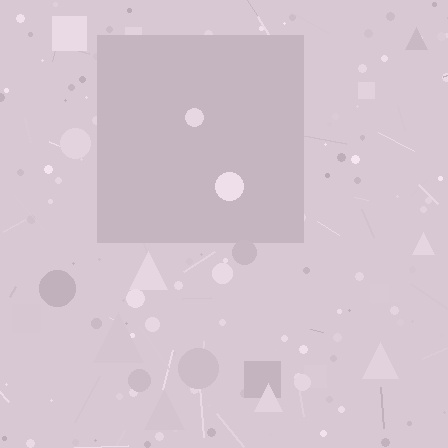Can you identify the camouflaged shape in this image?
The camouflaged shape is a square.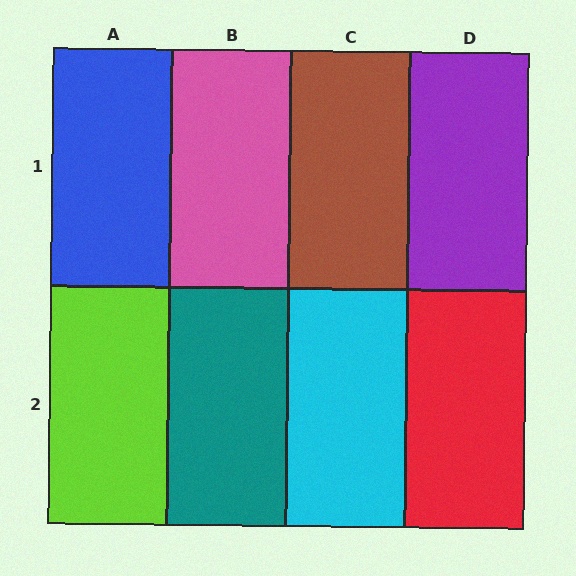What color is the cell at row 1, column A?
Blue.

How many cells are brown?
1 cell is brown.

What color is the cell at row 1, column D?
Purple.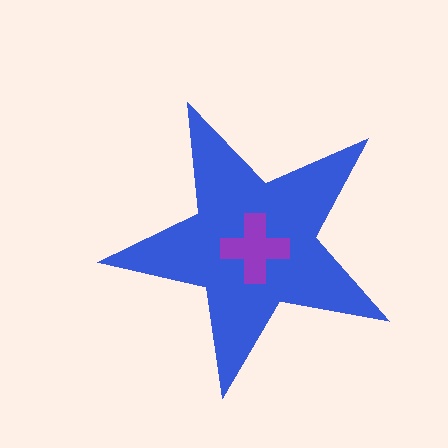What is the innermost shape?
The purple cross.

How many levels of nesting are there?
2.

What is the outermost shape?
The blue star.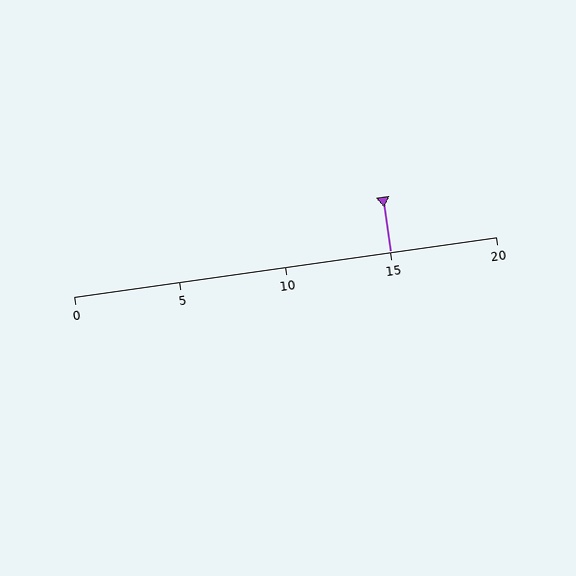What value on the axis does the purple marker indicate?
The marker indicates approximately 15.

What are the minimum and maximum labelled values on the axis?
The axis runs from 0 to 20.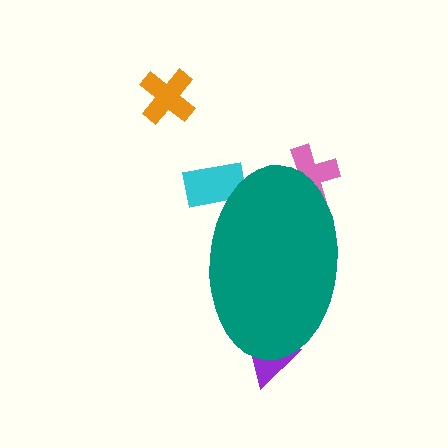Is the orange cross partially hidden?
No, the orange cross is fully visible.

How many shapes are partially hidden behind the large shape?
3 shapes are partially hidden.